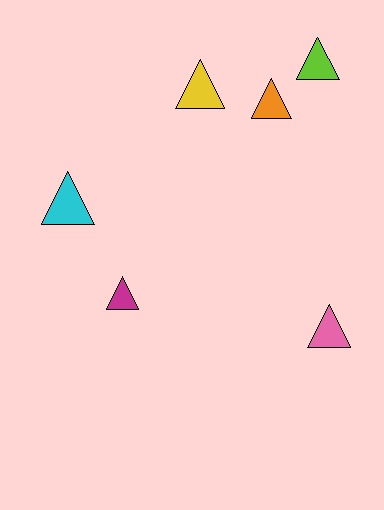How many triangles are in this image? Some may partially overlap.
There are 6 triangles.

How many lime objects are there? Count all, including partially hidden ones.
There is 1 lime object.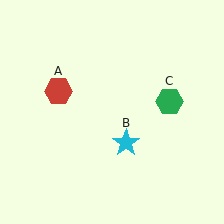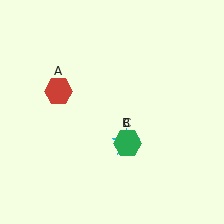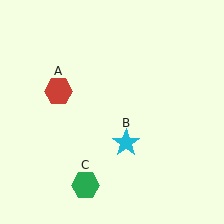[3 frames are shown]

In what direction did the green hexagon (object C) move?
The green hexagon (object C) moved down and to the left.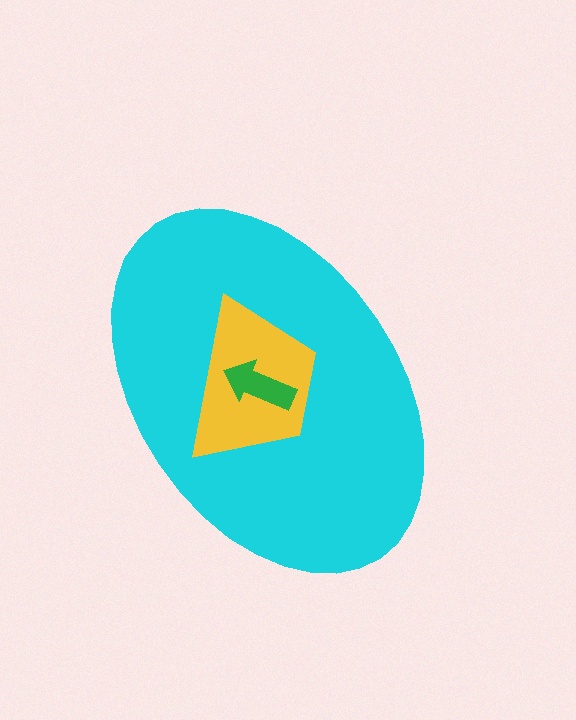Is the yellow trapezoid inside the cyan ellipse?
Yes.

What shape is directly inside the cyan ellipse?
The yellow trapezoid.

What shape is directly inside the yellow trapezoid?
The green arrow.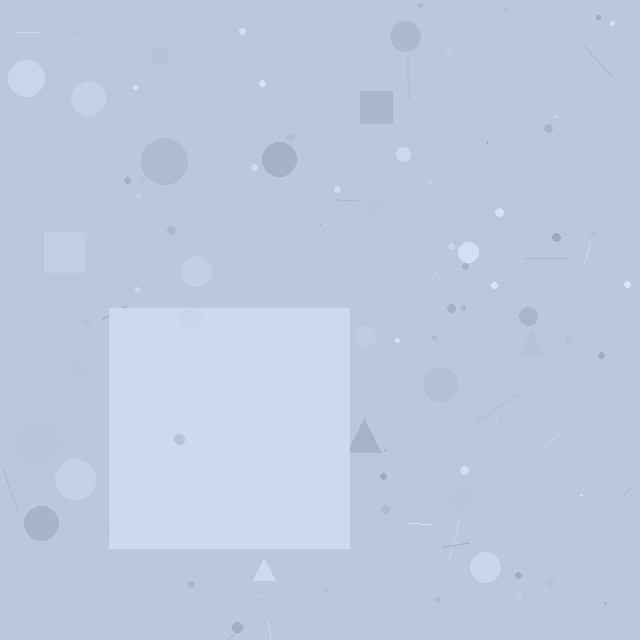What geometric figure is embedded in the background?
A square is embedded in the background.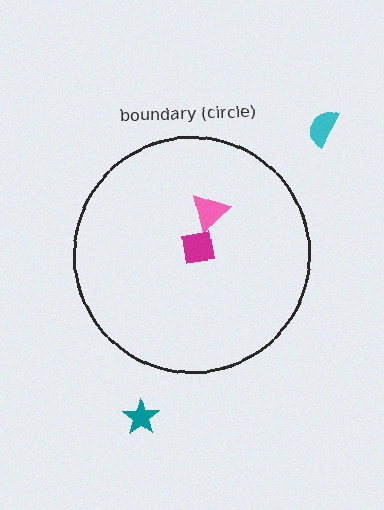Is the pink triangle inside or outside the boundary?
Inside.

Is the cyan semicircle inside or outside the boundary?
Outside.